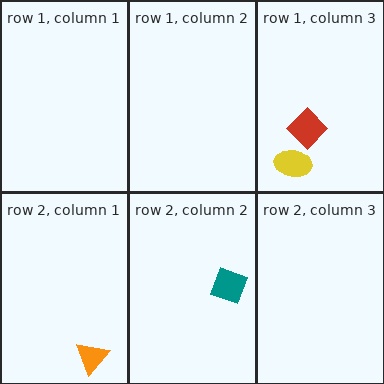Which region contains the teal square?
The row 2, column 2 region.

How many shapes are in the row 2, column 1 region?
1.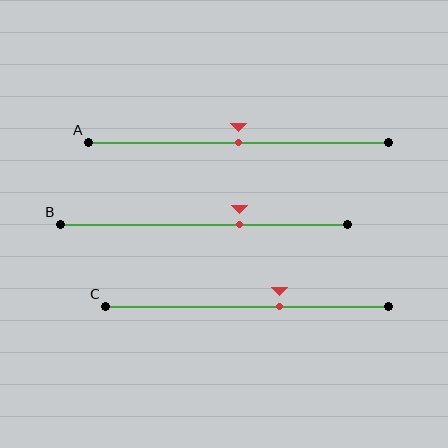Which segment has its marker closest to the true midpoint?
Segment A has its marker closest to the true midpoint.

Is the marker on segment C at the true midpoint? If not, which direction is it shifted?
No, the marker on segment C is shifted to the right by about 12% of the segment length.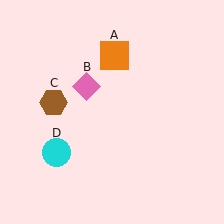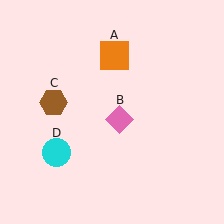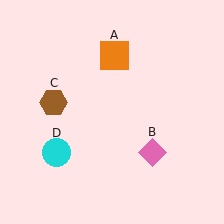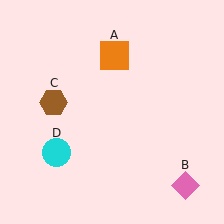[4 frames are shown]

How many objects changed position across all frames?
1 object changed position: pink diamond (object B).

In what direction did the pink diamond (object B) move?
The pink diamond (object B) moved down and to the right.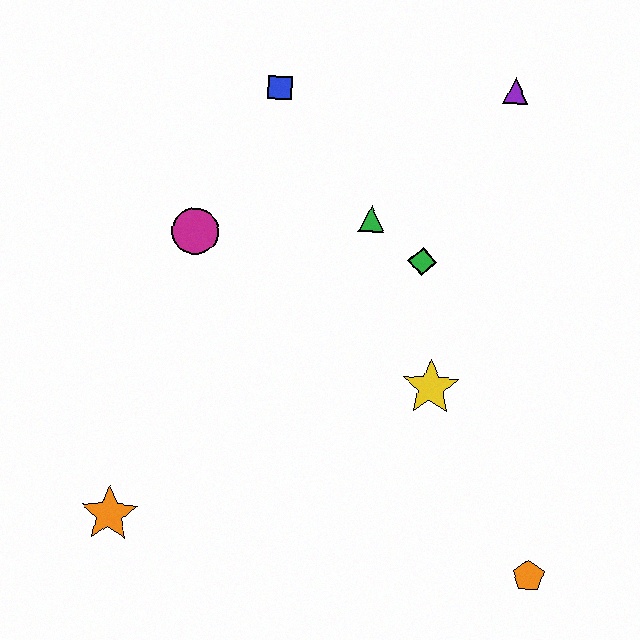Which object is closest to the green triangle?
The green diamond is closest to the green triangle.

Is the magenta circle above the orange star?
Yes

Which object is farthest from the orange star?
The purple triangle is farthest from the orange star.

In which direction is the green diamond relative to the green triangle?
The green diamond is to the right of the green triangle.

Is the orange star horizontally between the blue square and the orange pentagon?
No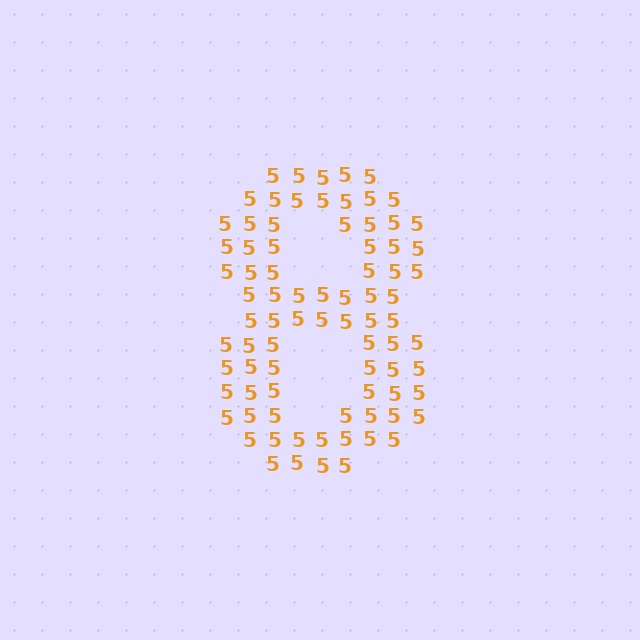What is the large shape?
The large shape is the digit 8.